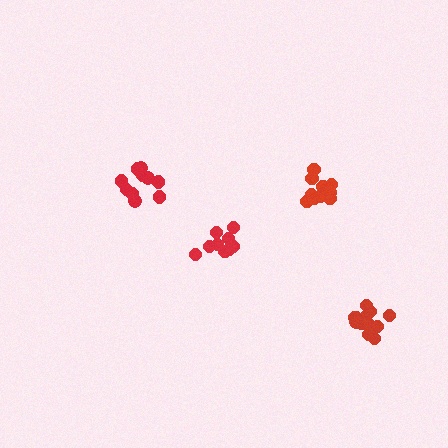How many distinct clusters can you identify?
There are 4 distinct clusters.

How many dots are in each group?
Group 1: 10 dots, Group 2: 13 dots, Group 3: 9 dots, Group 4: 14 dots (46 total).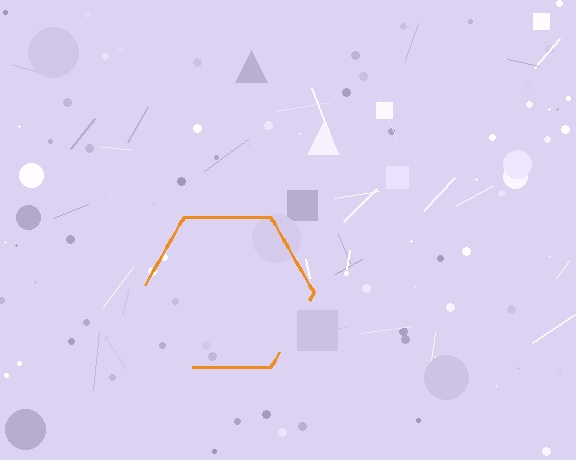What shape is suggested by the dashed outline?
The dashed outline suggests a hexagon.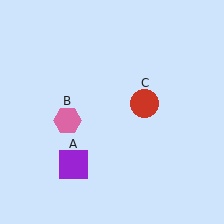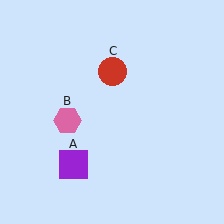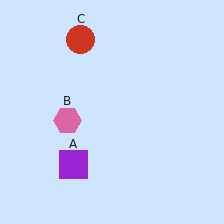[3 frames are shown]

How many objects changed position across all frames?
1 object changed position: red circle (object C).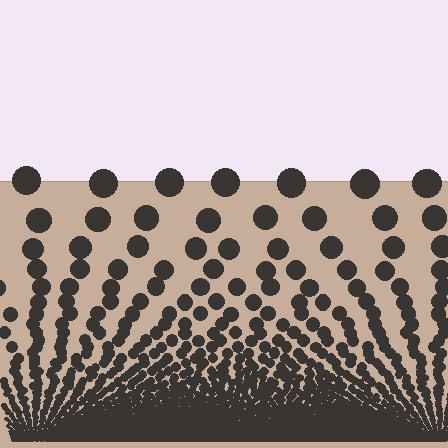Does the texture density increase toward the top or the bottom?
Density increases toward the bottom.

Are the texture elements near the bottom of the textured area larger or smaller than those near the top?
Smaller. The gradient is inverted — elements near the bottom are smaller and denser.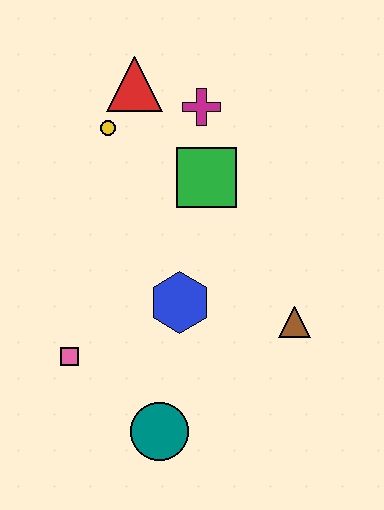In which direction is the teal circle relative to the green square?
The teal circle is below the green square.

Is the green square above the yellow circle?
No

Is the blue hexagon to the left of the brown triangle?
Yes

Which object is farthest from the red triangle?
The teal circle is farthest from the red triangle.